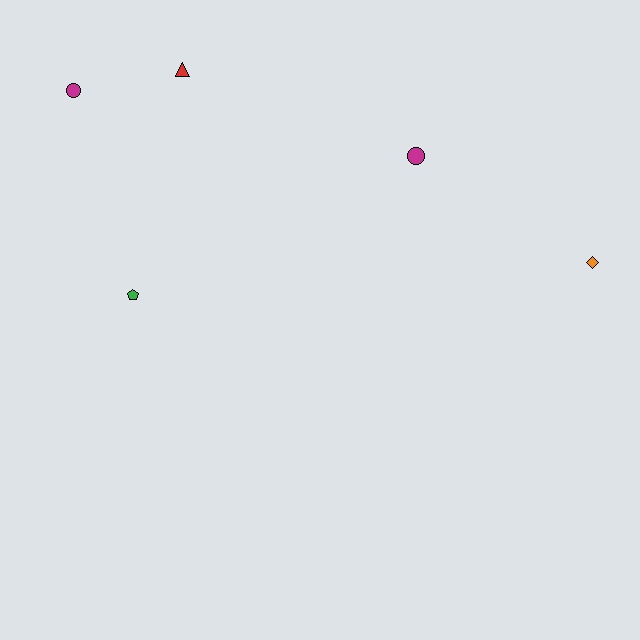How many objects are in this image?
There are 5 objects.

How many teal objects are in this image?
There are no teal objects.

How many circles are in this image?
There are 2 circles.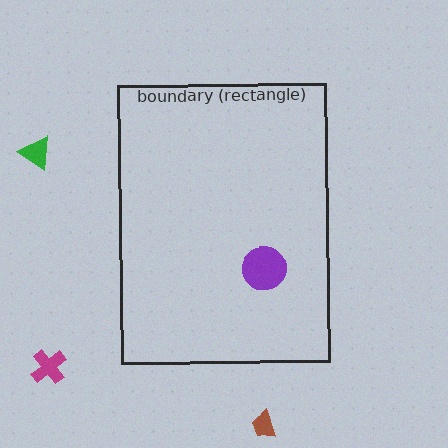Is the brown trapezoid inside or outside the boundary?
Outside.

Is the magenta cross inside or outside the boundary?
Outside.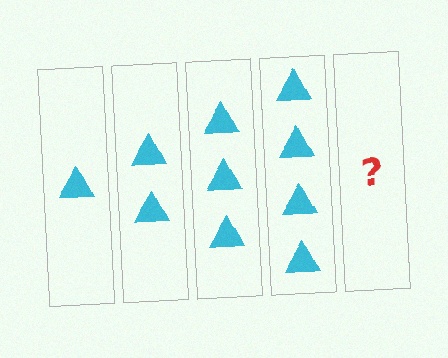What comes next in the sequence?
The next element should be 5 triangles.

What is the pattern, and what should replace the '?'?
The pattern is that each step adds one more triangle. The '?' should be 5 triangles.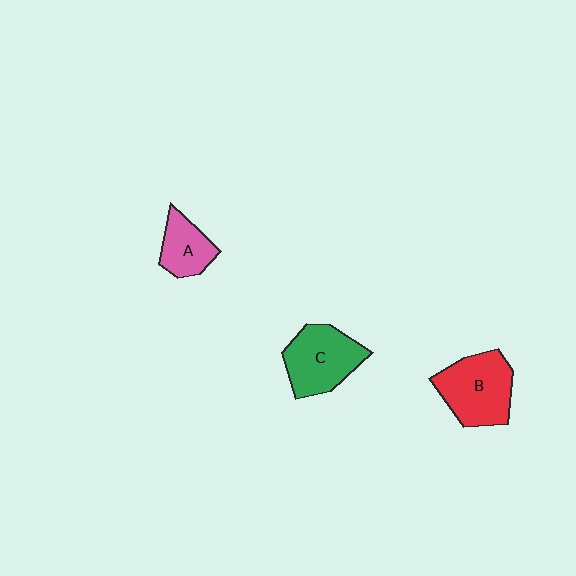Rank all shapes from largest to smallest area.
From largest to smallest: B (red), C (green), A (pink).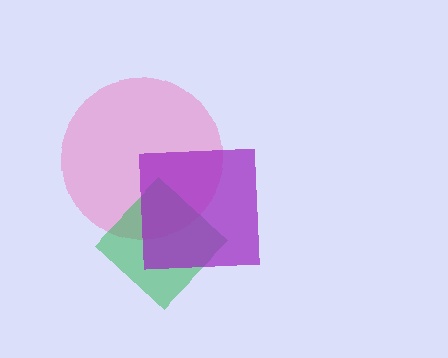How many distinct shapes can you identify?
There are 3 distinct shapes: a pink circle, a green diamond, a purple square.